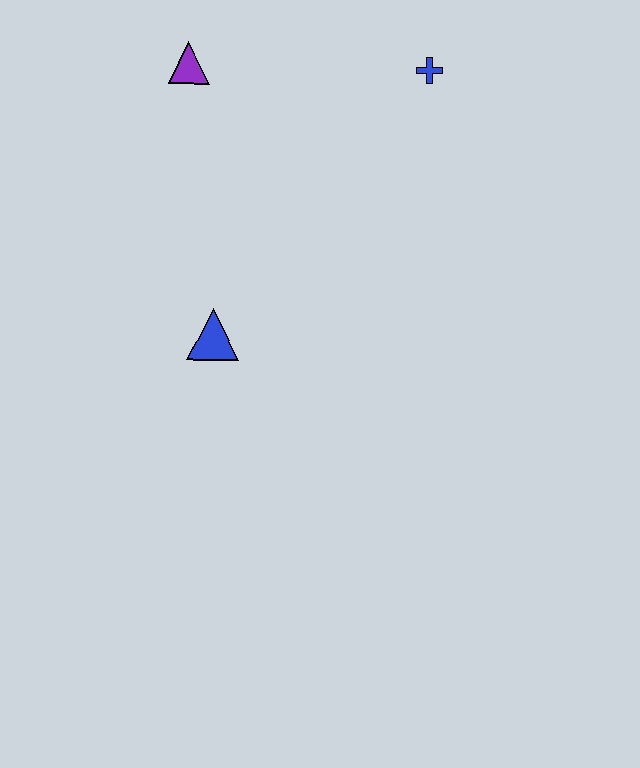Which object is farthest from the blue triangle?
The blue cross is farthest from the blue triangle.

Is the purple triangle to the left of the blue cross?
Yes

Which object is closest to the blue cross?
The purple triangle is closest to the blue cross.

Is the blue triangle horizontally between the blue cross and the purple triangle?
Yes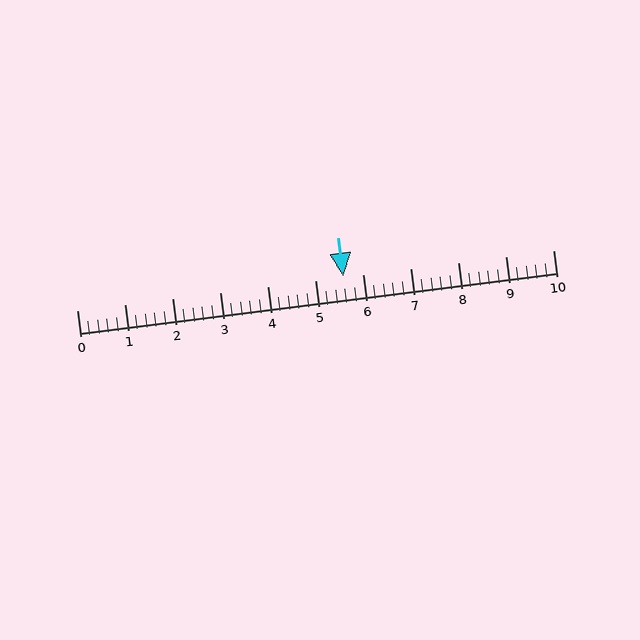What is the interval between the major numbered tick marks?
The major tick marks are spaced 1 units apart.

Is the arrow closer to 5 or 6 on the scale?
The arrow is closer to 6.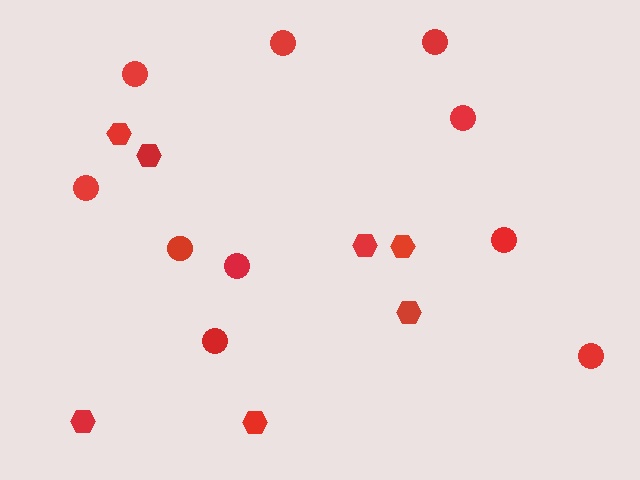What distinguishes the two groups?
There are 2 groups: one group of circles (10) and one group of hexagons (7).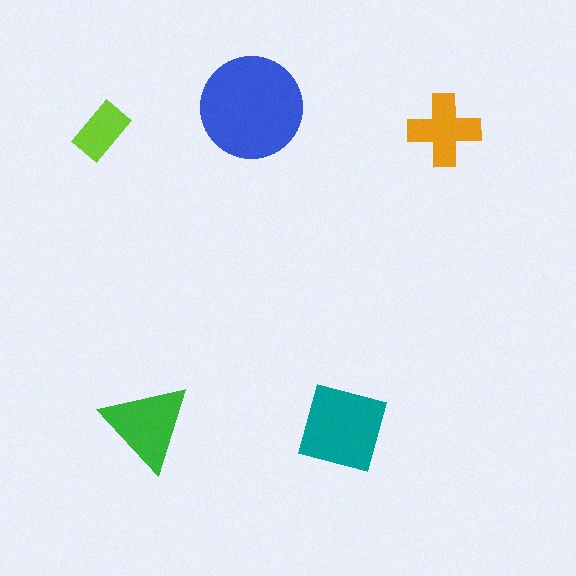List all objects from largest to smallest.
The blue circle, the teal square, the green triangle, the orange cross, the lime rectangle.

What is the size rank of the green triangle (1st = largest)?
3rd.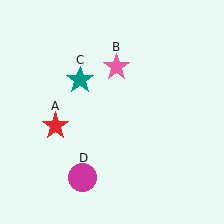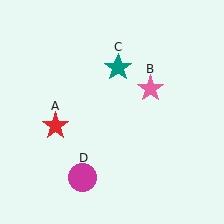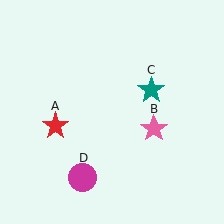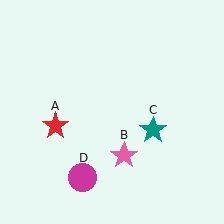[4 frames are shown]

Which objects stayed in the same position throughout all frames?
Red star (object A) and magenta circle (object D) remained stationary.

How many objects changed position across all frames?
2 objects changed position: pink star (object B), teal star (object C).